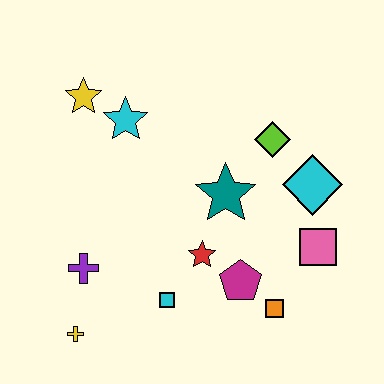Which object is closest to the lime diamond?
The cyan diamond is closest to the lime diamond.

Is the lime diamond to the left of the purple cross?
No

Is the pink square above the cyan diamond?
No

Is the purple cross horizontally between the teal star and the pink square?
No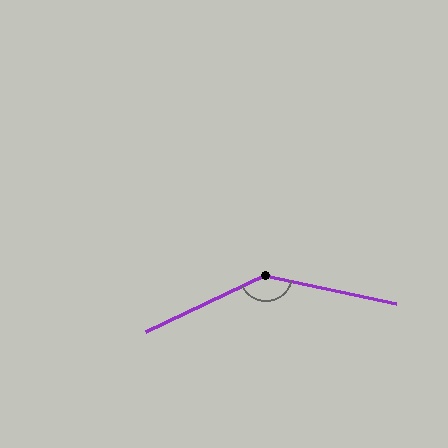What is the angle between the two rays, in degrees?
Approximately 143 degrees.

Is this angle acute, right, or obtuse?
It is obtuse.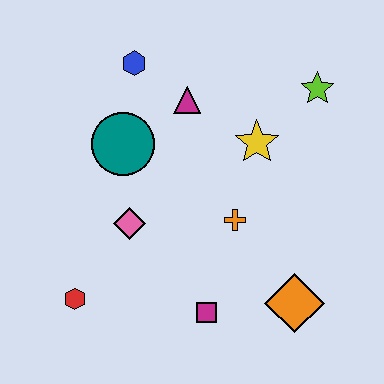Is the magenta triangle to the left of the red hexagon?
No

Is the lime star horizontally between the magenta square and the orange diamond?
No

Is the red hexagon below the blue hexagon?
Yes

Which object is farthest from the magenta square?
The blue hexagon is farthest from the magenta square.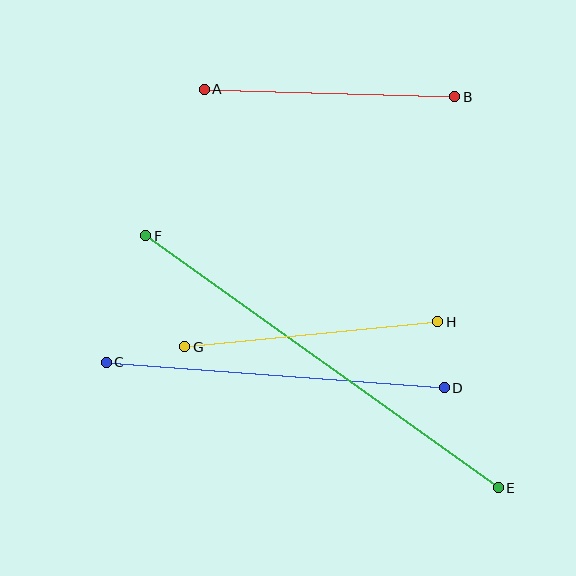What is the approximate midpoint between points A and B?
The midpoint is at approximately (329, 93) pixels.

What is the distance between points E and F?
The distance is approximately 433 pixels.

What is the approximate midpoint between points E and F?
The midpoint is at approximately (322, 362) pixels.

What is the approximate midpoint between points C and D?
The midpoint is at approximately (275, 375) pixels.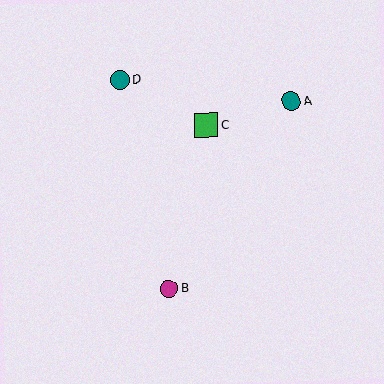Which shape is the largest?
The green square (labeled C) is the largest.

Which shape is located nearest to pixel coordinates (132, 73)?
The teal circle (labeled D) at (120, 80) is nearest to that location.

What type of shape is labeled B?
Shape B is a magenta circle.